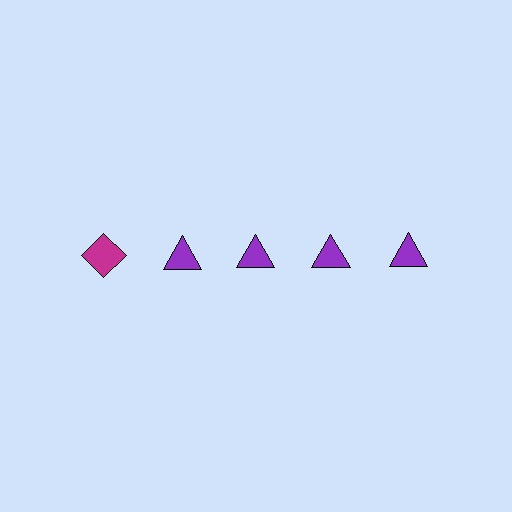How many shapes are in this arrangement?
There are 5 shapes arranged in a grid pattern.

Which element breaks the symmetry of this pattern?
The magenta diamond in the top row, leftmost column breaks the symmetry. All other shapes are purple triangles.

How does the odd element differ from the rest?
It differs in both color (magenta instead of purple) and shape (diamond instead of triangle).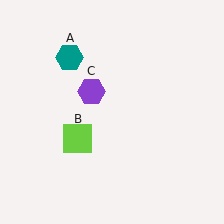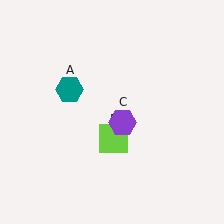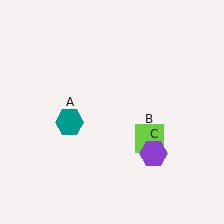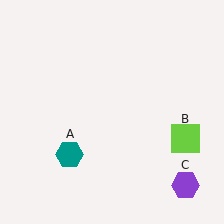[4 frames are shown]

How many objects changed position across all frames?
3 objects changed position: teal hexagon (object A), lime square (object B), purple hexagon (object C).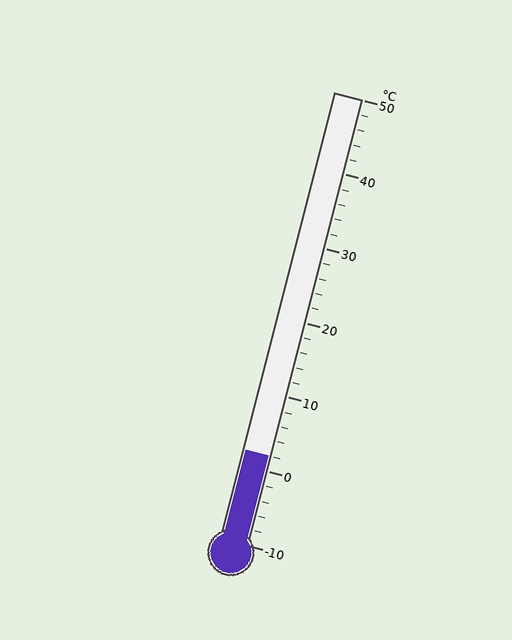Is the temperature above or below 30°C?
The temperature is below 30°C.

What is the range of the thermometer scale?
The thermometer scale ranges from -10°C to 50°C.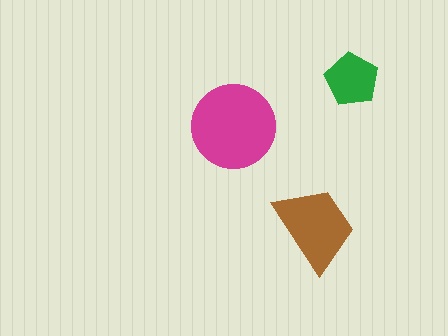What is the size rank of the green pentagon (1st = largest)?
3rd.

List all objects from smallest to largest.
The green pentagon, the brown trapezoid, the magenta circle.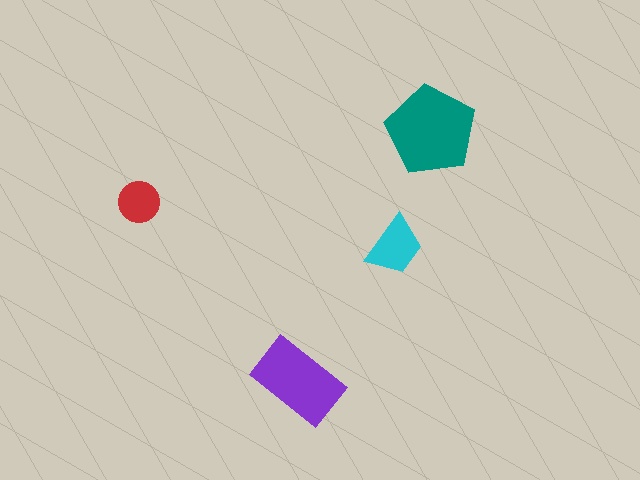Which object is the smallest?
The red circle.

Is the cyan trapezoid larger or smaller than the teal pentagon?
Smaller.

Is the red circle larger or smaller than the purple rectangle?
Smaller.